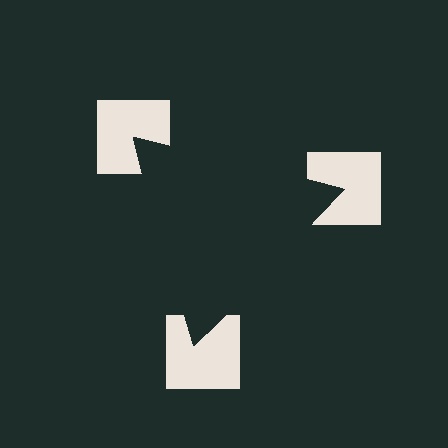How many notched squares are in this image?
There are 3 — one at each vertex of the illusory triangle.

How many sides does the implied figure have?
3 sides.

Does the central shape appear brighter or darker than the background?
It typically appears slightly darker than the background, even though no actual brightness change is drawn.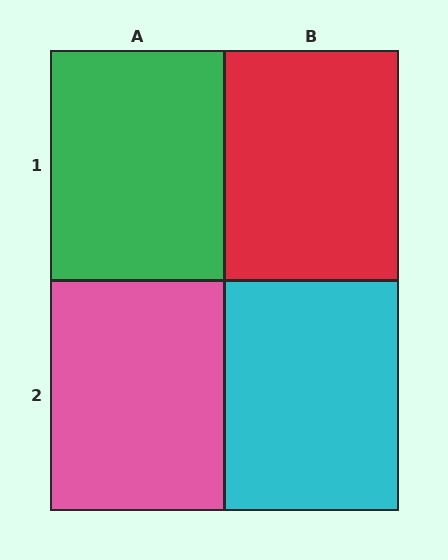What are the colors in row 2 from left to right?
Pink, cyan.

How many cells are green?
1 cell is green.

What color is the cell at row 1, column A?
Green.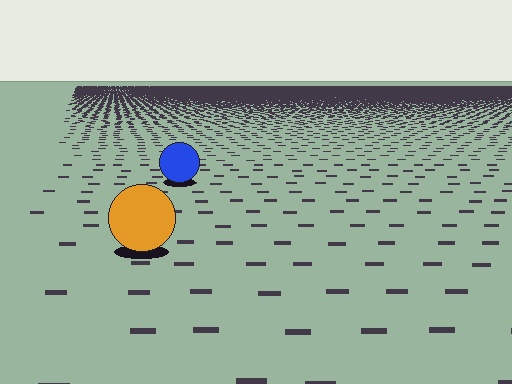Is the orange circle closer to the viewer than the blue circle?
Yes. The orange circle is closer — you can tell from the texture gradient: the ground texture is coarser near it.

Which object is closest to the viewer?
The orange circle is closest. The texture marks near it are larger and more spread out.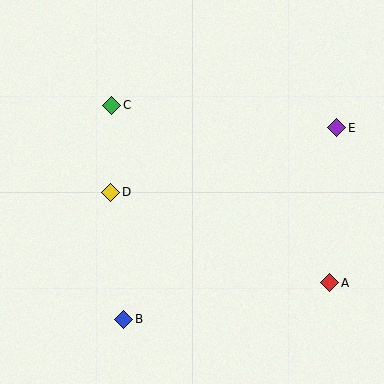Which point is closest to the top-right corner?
Point E is closest to the top-right corner.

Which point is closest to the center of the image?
Point D at (111, 192) is closest to the center.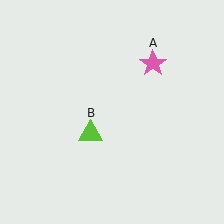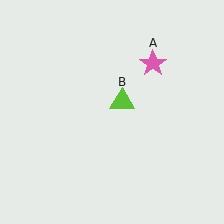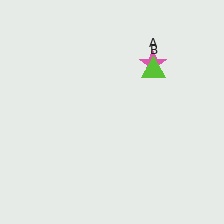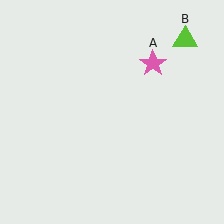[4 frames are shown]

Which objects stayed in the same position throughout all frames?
Pink star (object A) remained stationary.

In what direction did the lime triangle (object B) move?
The lime triangle (object B) moved up and to the right.